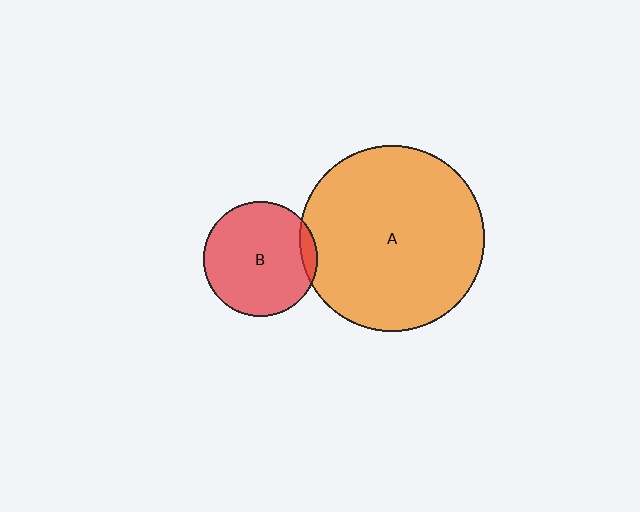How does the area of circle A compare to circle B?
Approximately 2.6 times.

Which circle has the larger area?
Circle A (orange).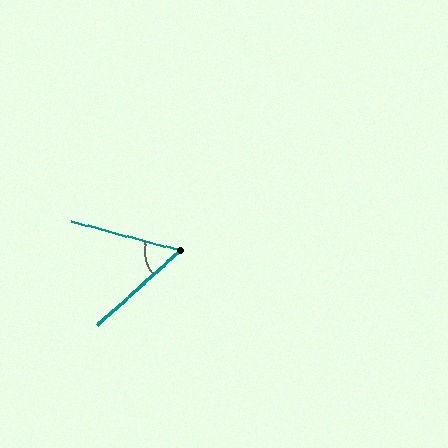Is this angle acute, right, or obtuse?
It is acute.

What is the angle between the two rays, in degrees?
Approximately 57 degrees.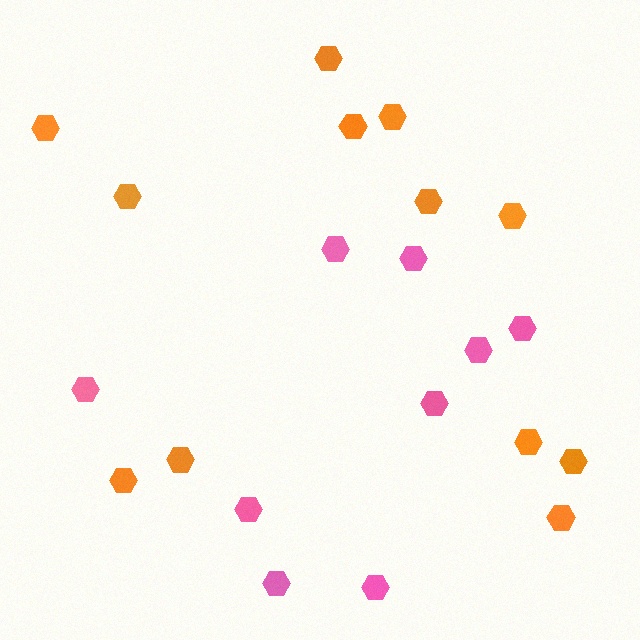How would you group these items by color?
There are 2 groups: one group of pink hexagons (9) and one group of orange hexagons (12).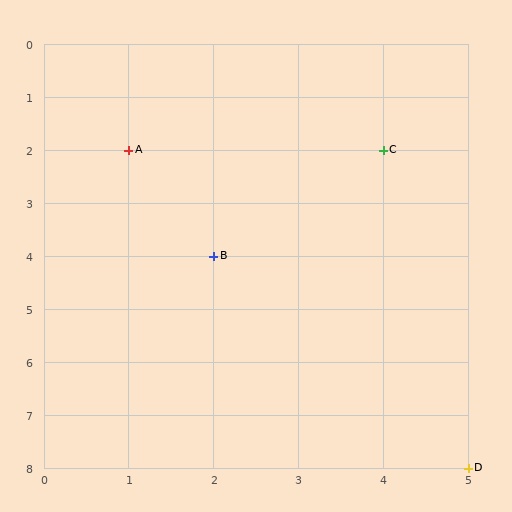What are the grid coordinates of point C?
Point C is at grid coordinates (4, 2).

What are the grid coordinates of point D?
Point D is at grid coordinates (5, 8).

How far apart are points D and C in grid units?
Points D and C are 1 column and 6 rows apart (about 6.1 grid units diagonally).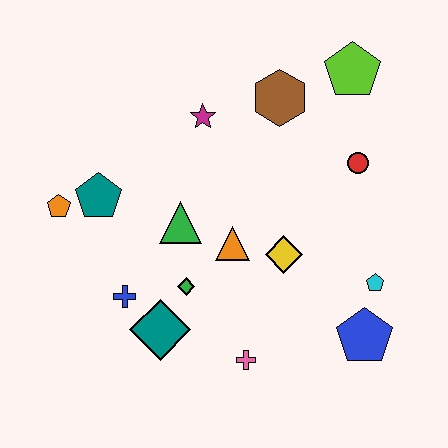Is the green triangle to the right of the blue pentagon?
No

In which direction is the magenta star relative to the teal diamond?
The magenta star is above the teal diamond.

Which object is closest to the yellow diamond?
The orange triangle is closest to the yellow diamond.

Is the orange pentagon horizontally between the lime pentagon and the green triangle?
No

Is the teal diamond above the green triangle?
No